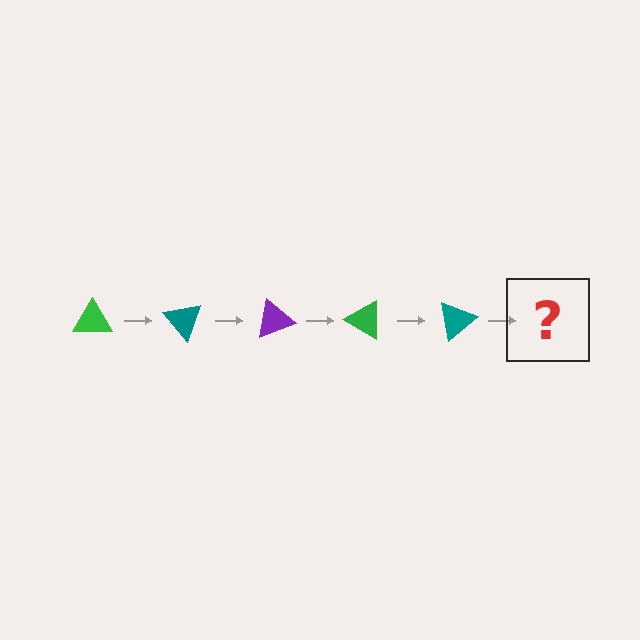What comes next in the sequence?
The next element should be a purple triangle, rotated 250 degrees from the start.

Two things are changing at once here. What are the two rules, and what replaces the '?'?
The two rules are that it rotates 50 degrees each step and the color cycles through green, teal, and purple. The '?' should be a purple triangle, rotated 250 degrees from the start.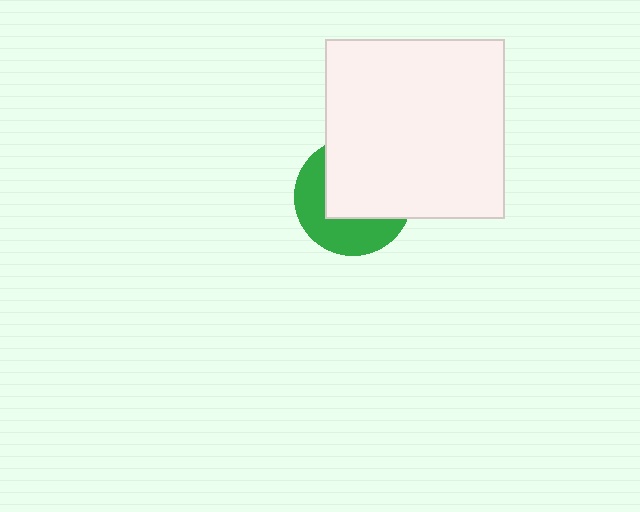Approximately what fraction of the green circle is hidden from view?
Roughly 57% of the green circle is hidden behind the white square.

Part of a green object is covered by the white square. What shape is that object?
It is a circle.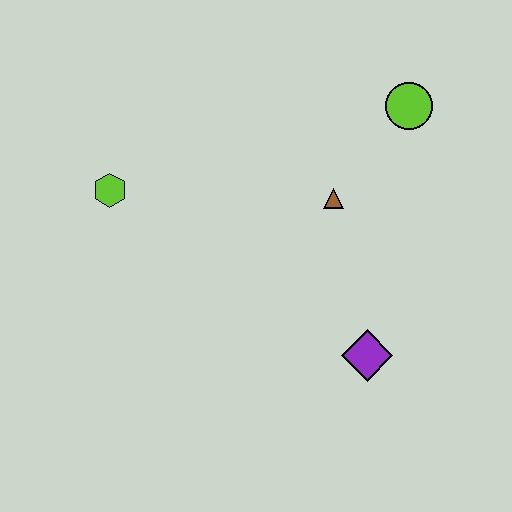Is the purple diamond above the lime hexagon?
No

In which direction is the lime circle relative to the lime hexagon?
The lime circle is to the right of the lime hexagon.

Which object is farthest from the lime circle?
The lime hexagon is farthest from the lime circle.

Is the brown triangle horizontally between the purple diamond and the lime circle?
No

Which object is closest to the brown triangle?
The lime circle is closest to the brown triangle.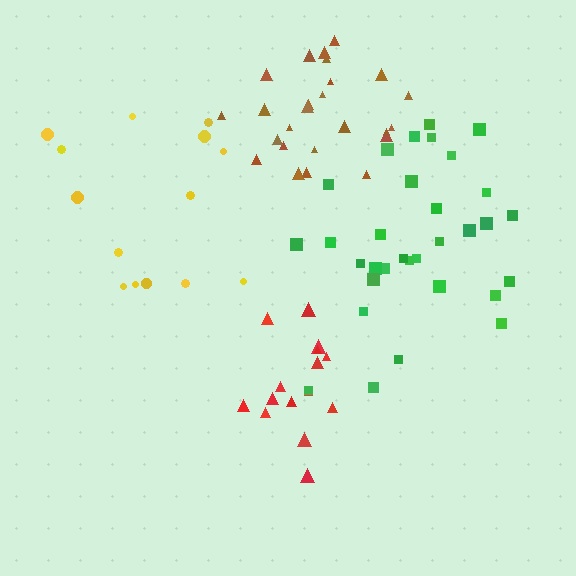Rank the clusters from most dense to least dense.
brown, red, green, yellow.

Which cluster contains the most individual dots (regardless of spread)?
Green (32).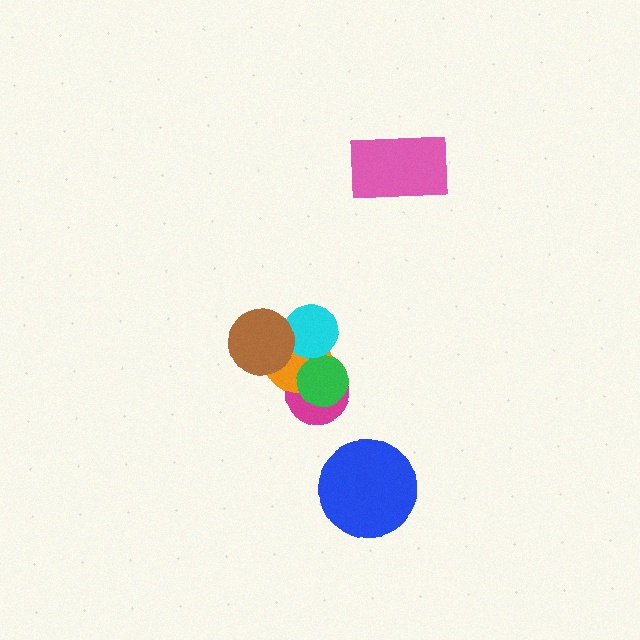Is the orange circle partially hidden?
Yes, it is partially covered by another shape.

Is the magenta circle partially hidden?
Yes, it is partially covered by another shape.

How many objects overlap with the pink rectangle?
0 objects overlap with the pink rectangle.